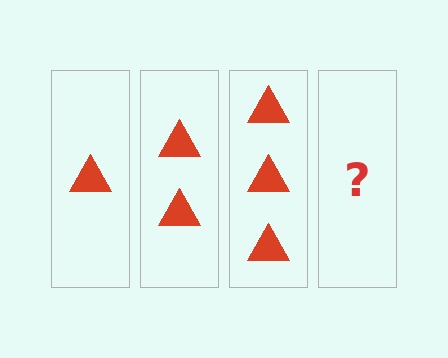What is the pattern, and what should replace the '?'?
The pattern is that each step adds one more triangle. The '?' should be 4 triangles.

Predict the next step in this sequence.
The next step is 4 triangles.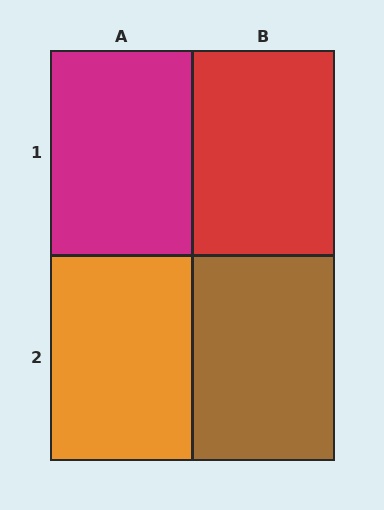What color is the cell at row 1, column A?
Magenta.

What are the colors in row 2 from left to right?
Orange, brown.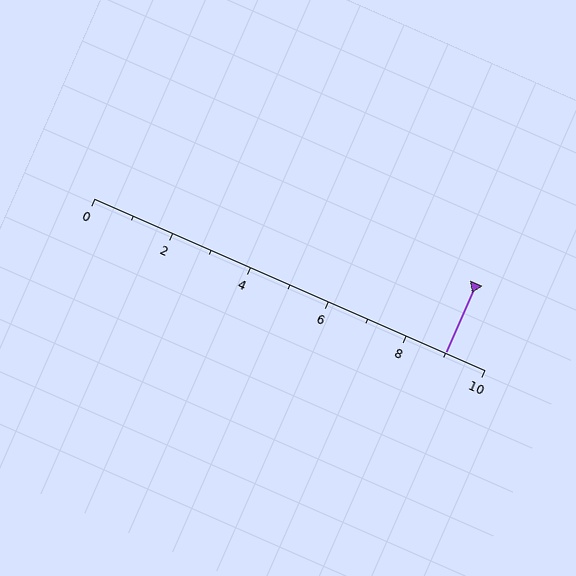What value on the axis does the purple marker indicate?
The marker indicates approximately 9.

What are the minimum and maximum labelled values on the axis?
The axis runs from 0 to 10.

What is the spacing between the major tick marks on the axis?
The major ticks are spaced 2 apart.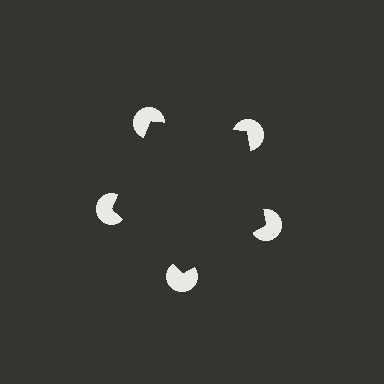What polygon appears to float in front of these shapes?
An illusory pentagon — its edges are inferred from the aligned wedge cuts in the pac-man discs, not physically drawn.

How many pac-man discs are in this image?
There are 5 — one at each vertex of the illusory pentagon.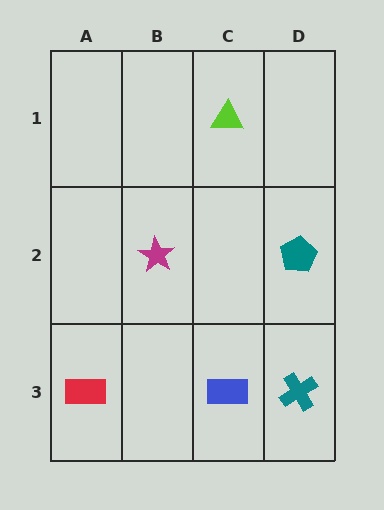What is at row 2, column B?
A magenta star.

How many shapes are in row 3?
3 shapes.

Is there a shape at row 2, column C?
No, that cell is empty.